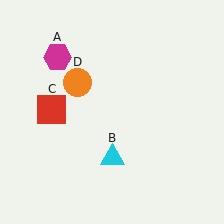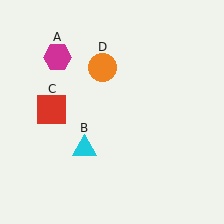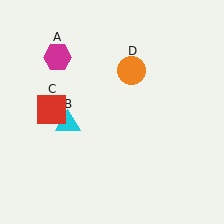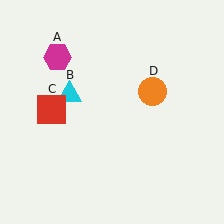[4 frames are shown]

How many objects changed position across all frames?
2 objects changed position: cyan triangle (object B), orange circle (object D).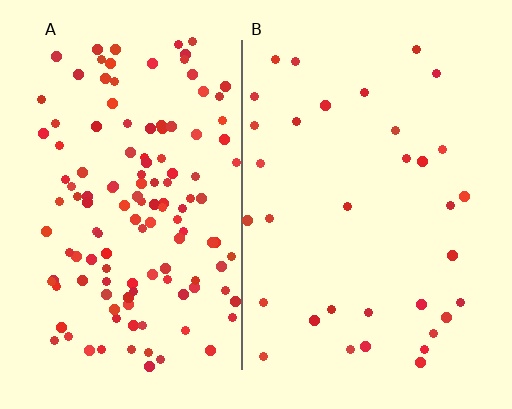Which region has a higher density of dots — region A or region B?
A (the left).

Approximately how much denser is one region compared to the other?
Approximately 3.9× — region A over region B.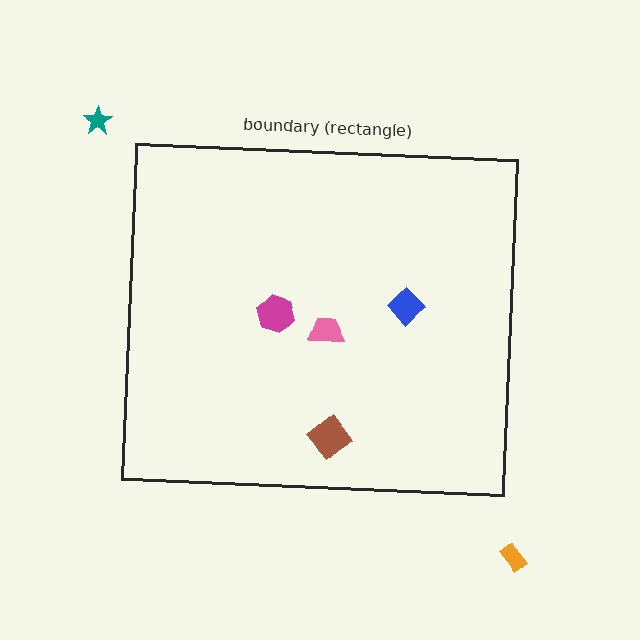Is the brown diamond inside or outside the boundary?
Inside.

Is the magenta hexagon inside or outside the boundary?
Inside.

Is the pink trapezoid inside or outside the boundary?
Inside.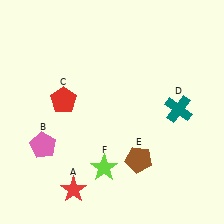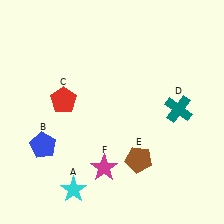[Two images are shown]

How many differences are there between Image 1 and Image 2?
There are 3 differences between the two images.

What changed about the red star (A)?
In Image 1, A is red. In Image 2, it changed to cyan.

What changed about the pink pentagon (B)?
In Image 1, B is pink. In Image 2, it changed to blue.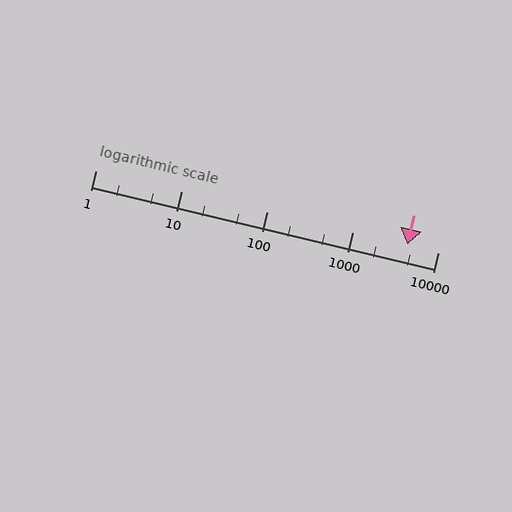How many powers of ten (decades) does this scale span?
The scale spans 4 decades, from 1 to 10000.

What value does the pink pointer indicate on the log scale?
The pointer indicates approximately 4400.